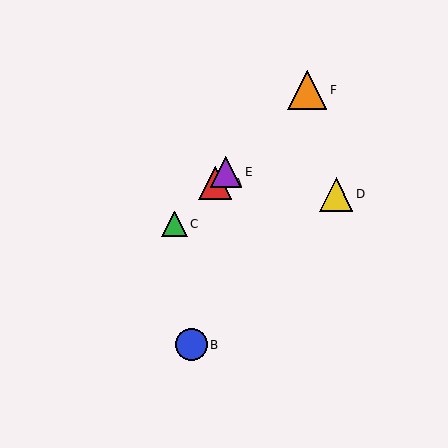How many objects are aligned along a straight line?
4 objects (A, C, E, F) are aligned along a straight line.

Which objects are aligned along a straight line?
Objects A, C, E, F are aligned along a straight line.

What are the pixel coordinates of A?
Object A is at (215, 183).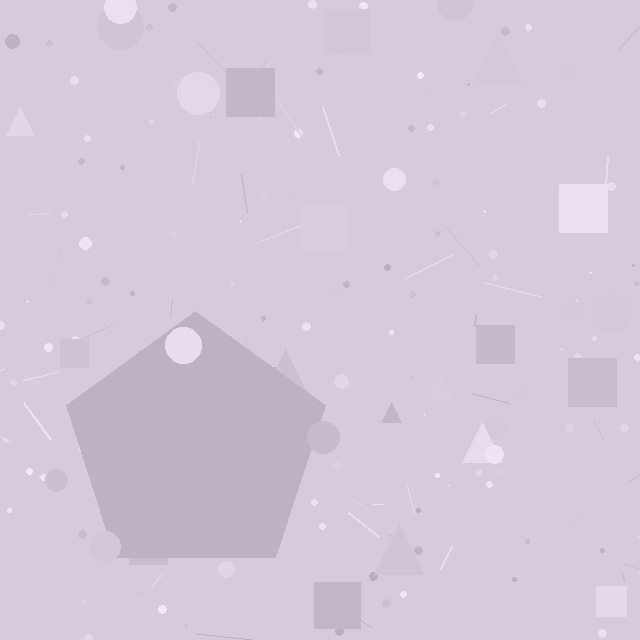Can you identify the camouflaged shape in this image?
The camouflaged shape is a pentagon.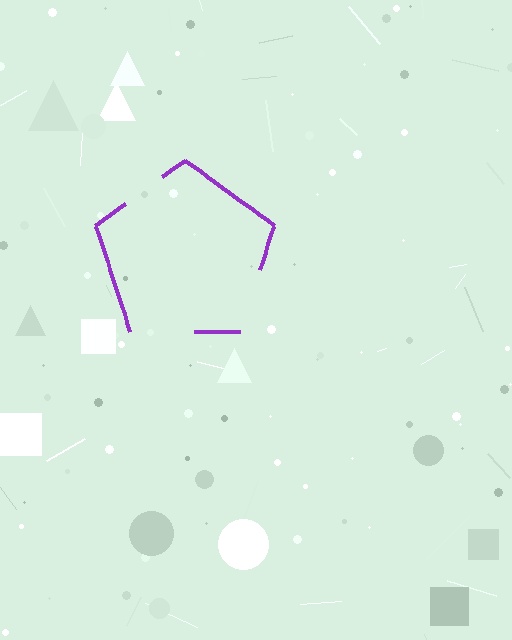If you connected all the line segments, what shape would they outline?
They would outline a pentagon.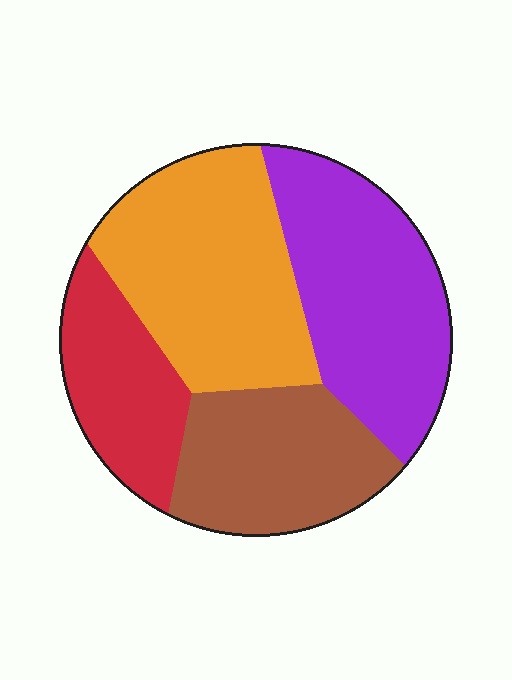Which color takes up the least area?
Red, at roughly 15%.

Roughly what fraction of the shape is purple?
Purple takes up about one third (1/3) of the shape.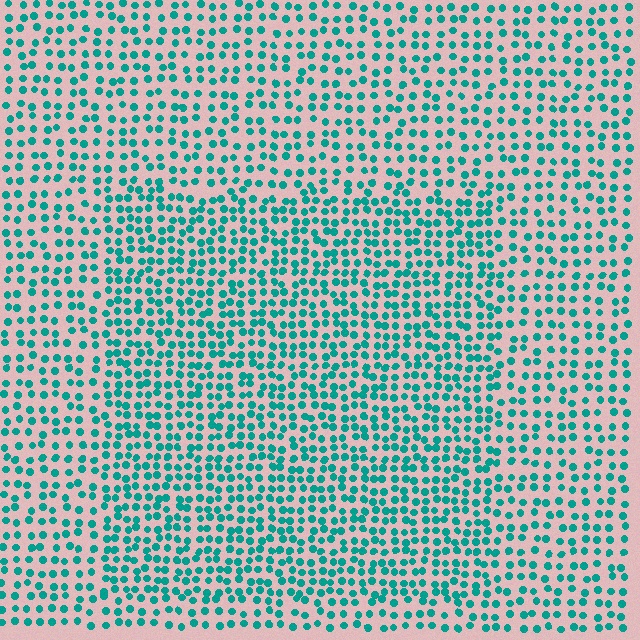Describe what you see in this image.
The image contains small teal elements arranged at two different densities. A rectangle-shaped region is visible where the elements are more densely packed than the surrounding area.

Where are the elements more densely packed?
The elements are more densely packed inside the rectangle boundary.